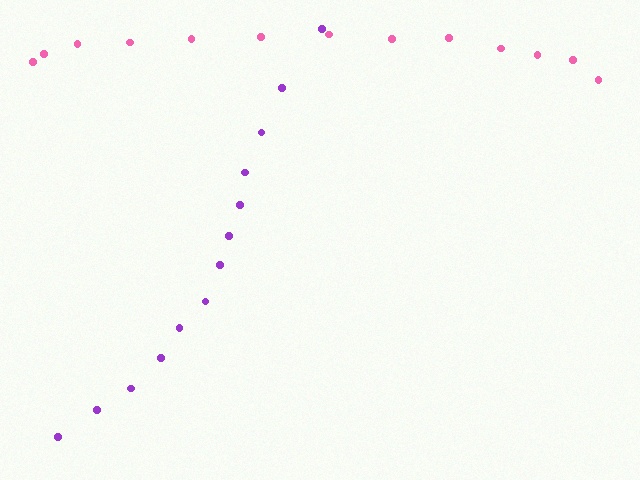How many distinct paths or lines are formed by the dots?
There are 2 distinct paths.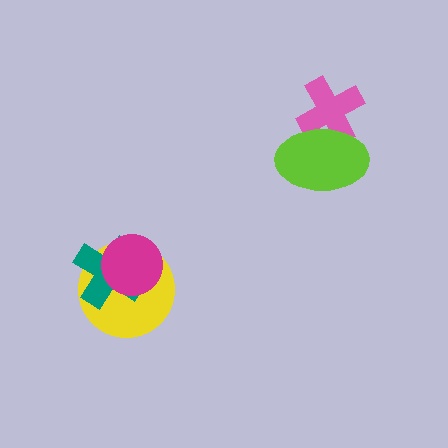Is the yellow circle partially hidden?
Yes, it is partially covered by another shape.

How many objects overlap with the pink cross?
1 object overlaps with the pink cross.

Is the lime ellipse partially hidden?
No, no other shape covers it.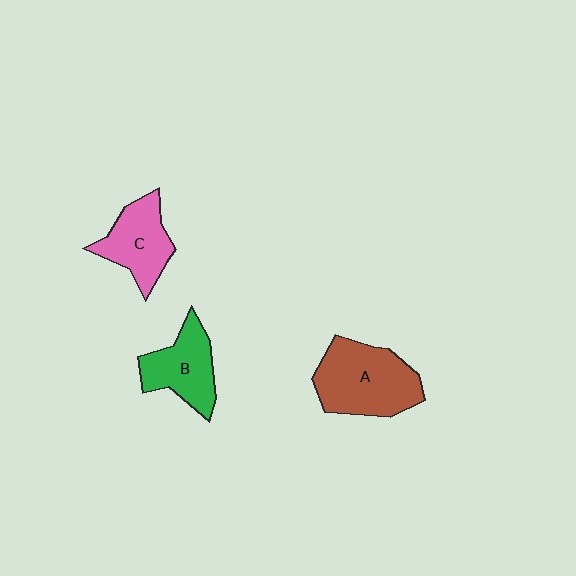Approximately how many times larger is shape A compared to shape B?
Approximately 1.4 times.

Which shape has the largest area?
Shape A (brown).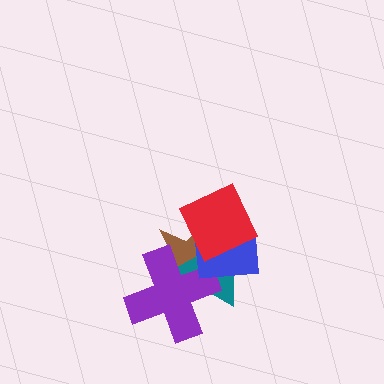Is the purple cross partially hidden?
Yes, it is partially covered by another shape.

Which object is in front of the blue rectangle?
The red diamond is in front of the blue rectangle.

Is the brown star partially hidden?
Yes, it is partially covered by another shape.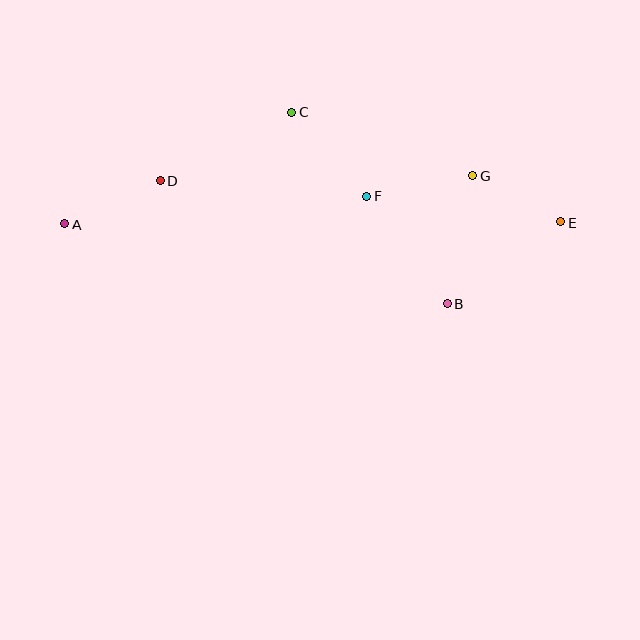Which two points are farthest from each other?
Points A and E are farthest from each other.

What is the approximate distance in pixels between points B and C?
The distance between B and C is approximately 247 pixels.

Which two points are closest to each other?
Points E and G are closest to each other.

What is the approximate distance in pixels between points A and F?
The distance between A and F is approximately 303 pixels.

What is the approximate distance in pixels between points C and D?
The distance between C and D is approximately 148 pixels.